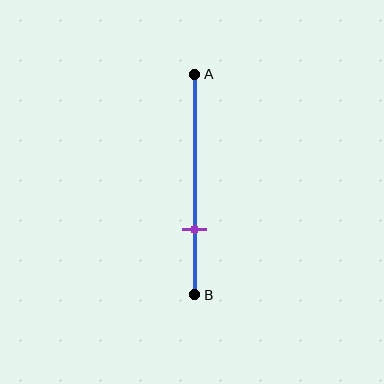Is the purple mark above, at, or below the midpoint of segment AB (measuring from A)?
The purple mark is below the midpoint of segment AB.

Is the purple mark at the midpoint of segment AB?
No, the mark is at about 70% from A, not at the 50% midpoint.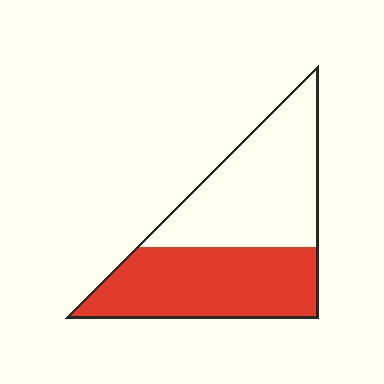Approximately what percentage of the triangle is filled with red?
Approximately 50%.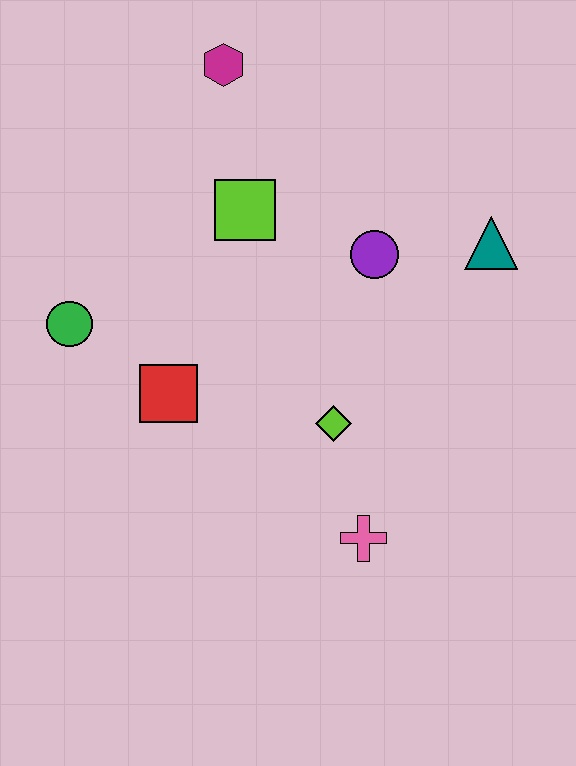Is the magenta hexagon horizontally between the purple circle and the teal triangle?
No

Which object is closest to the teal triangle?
The purple circle is closest to the teal triangle.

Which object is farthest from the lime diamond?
The magenta hexagon is farthest from the lime diamond.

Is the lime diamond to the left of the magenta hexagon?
No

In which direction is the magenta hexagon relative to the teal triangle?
The magenta hexagon is to the left of the teal triangle.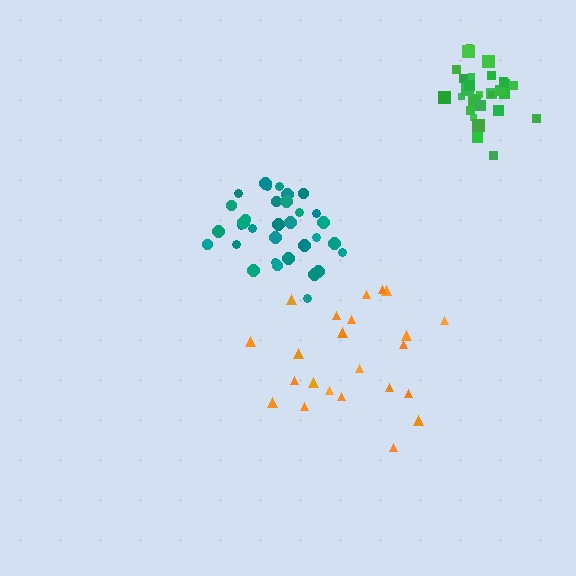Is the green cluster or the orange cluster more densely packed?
Green.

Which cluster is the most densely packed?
Green.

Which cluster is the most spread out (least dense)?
Orange.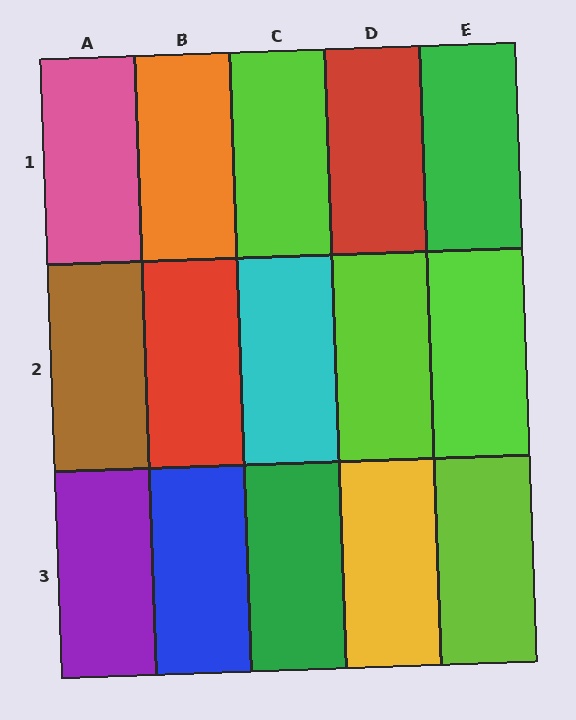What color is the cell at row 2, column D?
Lime.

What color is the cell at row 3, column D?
Yellow.